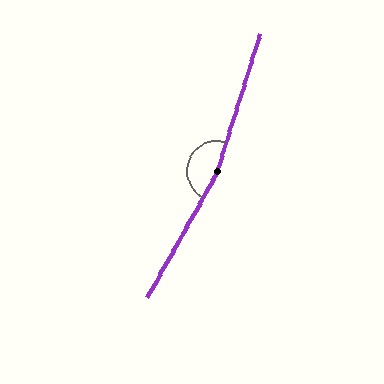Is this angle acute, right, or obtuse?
It is obtuse.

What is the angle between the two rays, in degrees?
Approximately 168 degrees.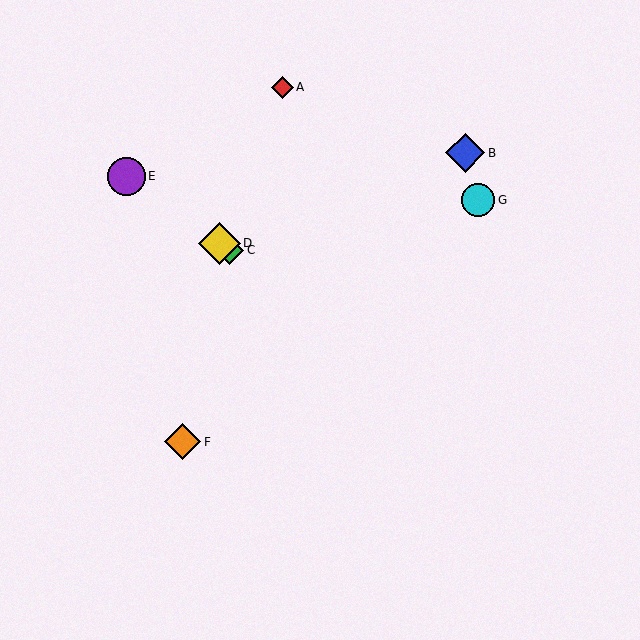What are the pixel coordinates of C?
Object C is at (229, 250).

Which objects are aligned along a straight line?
Objects C, D, E are aligned along a straight line.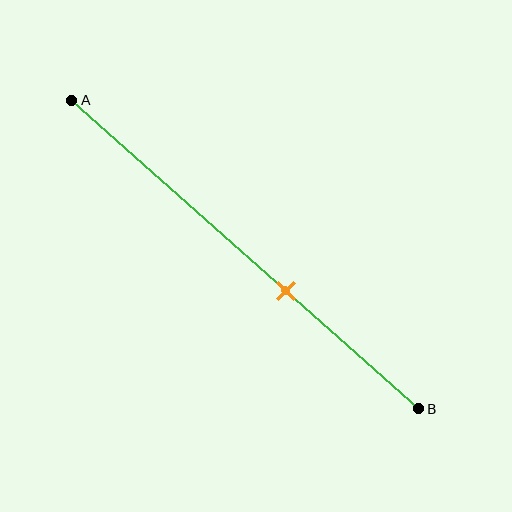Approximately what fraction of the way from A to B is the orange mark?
The orange mark is approximately 60% of the way from A to B.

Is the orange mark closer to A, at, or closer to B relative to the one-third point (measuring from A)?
The orange mark is closer to point B than the one-third point of segment AB.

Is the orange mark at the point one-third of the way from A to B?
No, the mark is at about 60% from A, not at the 33% one-third point.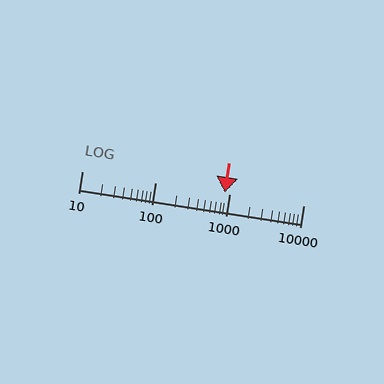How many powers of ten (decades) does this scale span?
The scale spans 3 decades, from 10 to 10000.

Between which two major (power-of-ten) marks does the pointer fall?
The pointer is between 100 and 1000.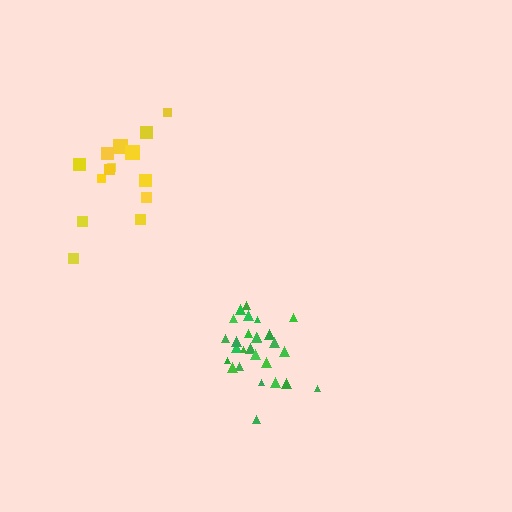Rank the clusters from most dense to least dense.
green, yellow.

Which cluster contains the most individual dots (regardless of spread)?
Green (28).